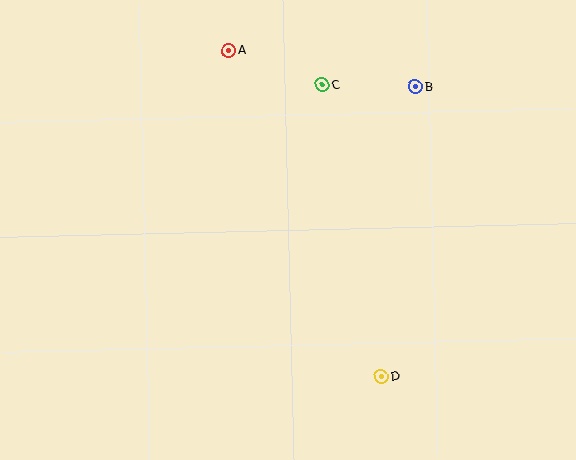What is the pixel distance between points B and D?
The distance between B and D is 292 pixels.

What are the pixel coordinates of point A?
Point A is at (228, 51).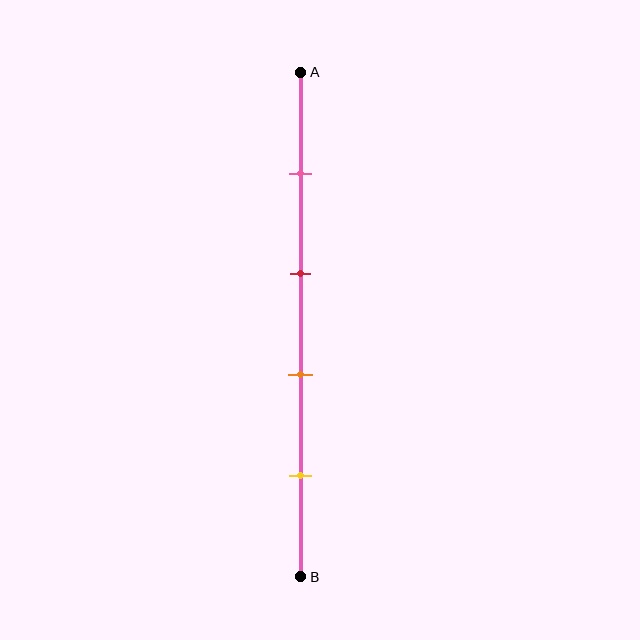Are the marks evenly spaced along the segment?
Yes, the marks are approximately evenly spaced.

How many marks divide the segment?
There are 4 marks dividing the segment.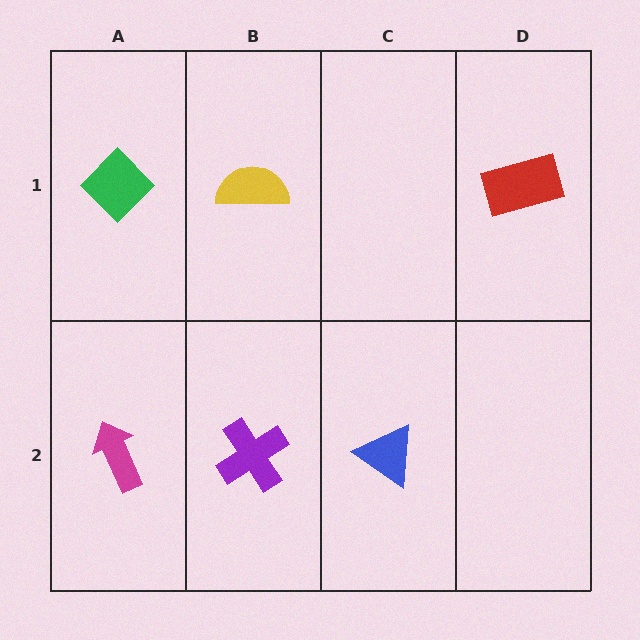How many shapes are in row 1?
3 shapes.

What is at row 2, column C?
A blue triangle.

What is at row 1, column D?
A red rectangle.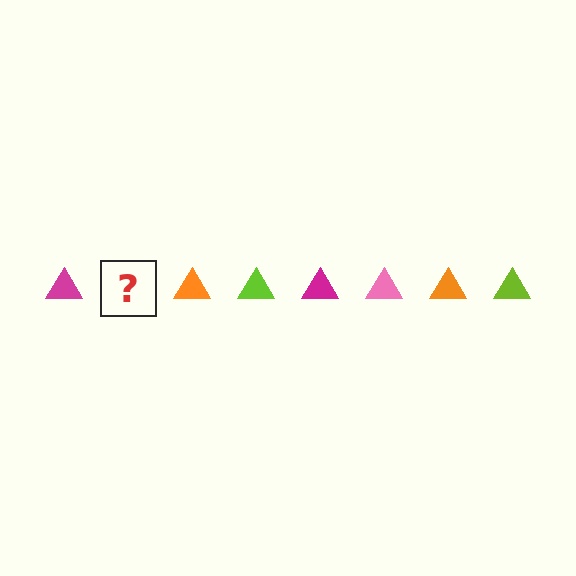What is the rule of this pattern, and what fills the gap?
The rule is that the pattern cycles through magenta, pink, orange, lime triangles. The gap should be filled with a pink triangle.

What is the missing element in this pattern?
The missing element is a pink triangle.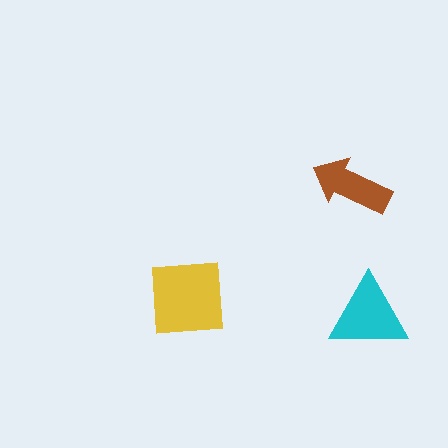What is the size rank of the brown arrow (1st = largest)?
3rd.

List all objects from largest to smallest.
The yellow square, the cyan triangle, the brown arrow.